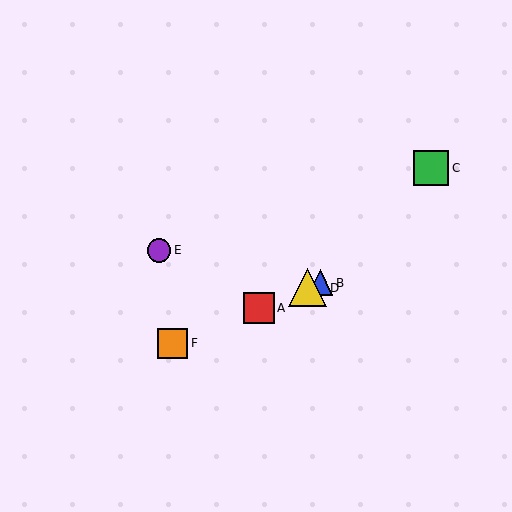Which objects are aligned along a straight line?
Objects A, B, D, F are aligned along a straight line.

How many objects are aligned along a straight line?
4 objects (A, B, D, F) are aligned along a straight line.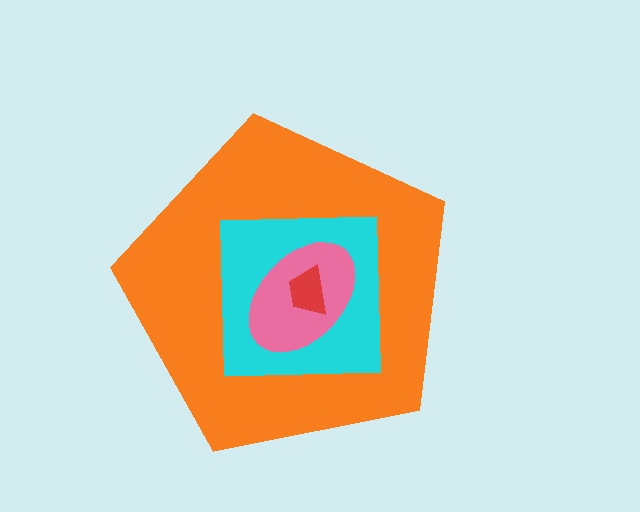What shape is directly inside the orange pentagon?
The cyan square.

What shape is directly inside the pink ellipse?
The red trapezoid.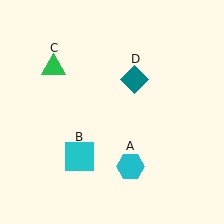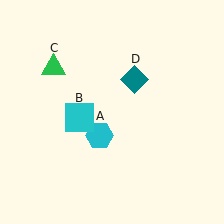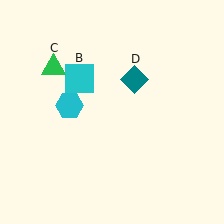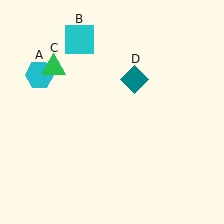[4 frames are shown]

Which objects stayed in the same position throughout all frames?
Green triangle (object C) and teal diamond (object D) remained stationary.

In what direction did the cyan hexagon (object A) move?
The cyan hexagon (object A) moved up and to the left.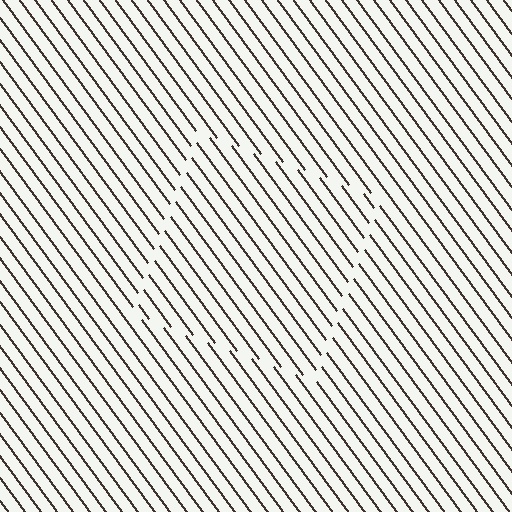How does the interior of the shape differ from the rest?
The interior of the shape contains the same grating, shifted by half a period — the contour is defined by the phase discontinuity where line-ends from the inner and outer gratings abut.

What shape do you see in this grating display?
An illusory square. The interior of the shape contains the same grating, shifted by half a period — the contour is defined by the phase discontinuity where line-ends from the inner and outer gratings abut.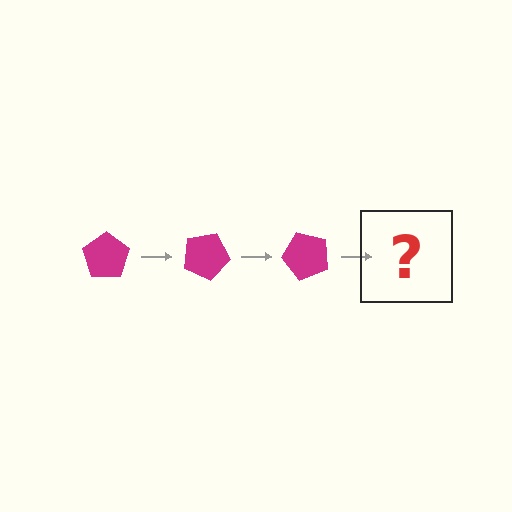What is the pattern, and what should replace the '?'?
The pattern is that the pentagon rotates 25 degrees each step. The '?' should be a magenta pentagon rotated 75 degrees.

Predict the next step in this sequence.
The next step is a magenta pentagon rotated 75 degrees.